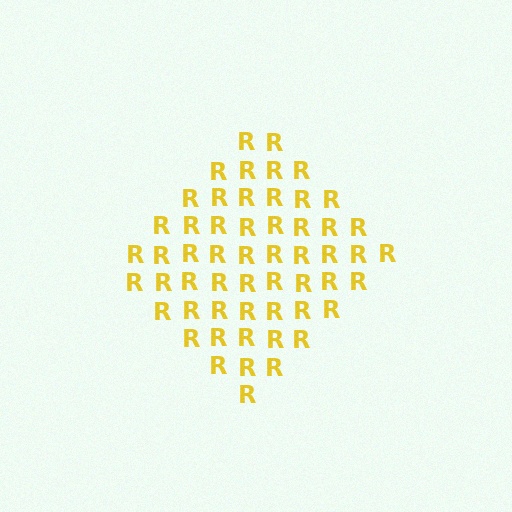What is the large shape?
The large shape is a diamond.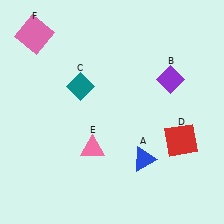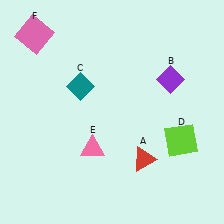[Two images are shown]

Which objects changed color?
A changed from blue to red. D changed from red to lime.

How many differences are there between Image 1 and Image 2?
There are 2 differences between the two images.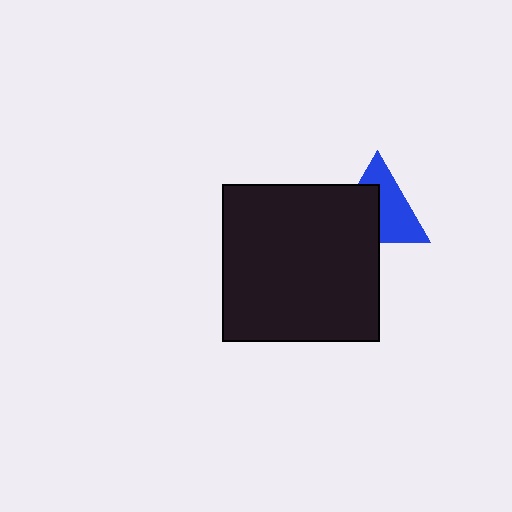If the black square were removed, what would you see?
You would see the complete blue triangle.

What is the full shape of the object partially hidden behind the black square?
The partially hidden object is a blue triangle.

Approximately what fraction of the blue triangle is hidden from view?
Roughly 46% of the blue triangle is hidden behind the black square.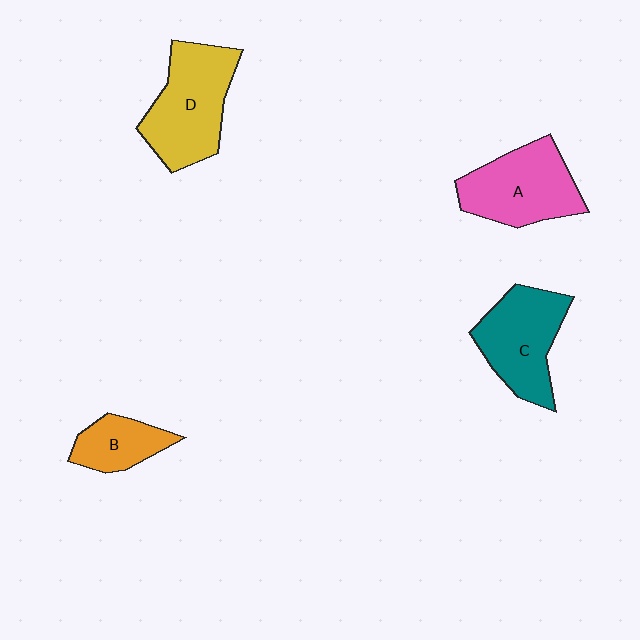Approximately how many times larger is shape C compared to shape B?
Approximately 1.8 times.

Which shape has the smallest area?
Shape B (orange).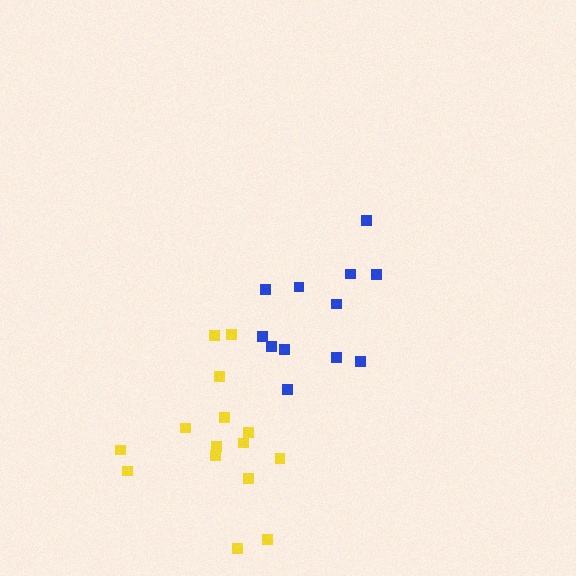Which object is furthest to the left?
The yellow cluster is leftmost.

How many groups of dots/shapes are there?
There are 2 groups.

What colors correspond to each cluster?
The clusters are colored: blue, yellow.